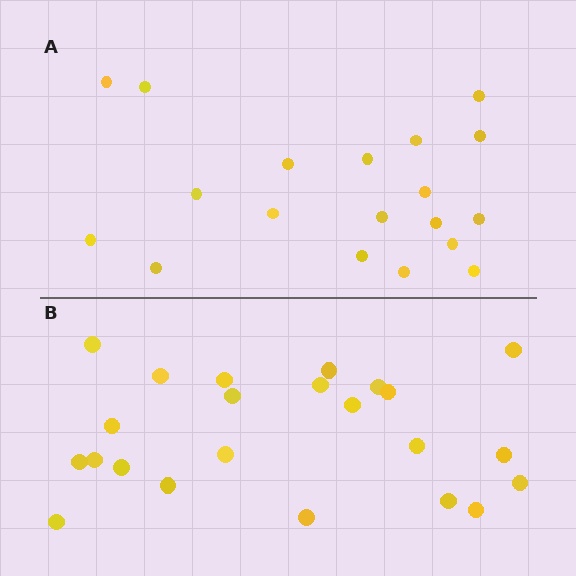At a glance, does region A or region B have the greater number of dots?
Region B (the bottom region) has more dots.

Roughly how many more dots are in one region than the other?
Region B has about 4 more dots than region A.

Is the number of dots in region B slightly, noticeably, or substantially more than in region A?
Region B has only slightly more — the two regions are fairly close. The ratio is roughly 1.2 to 1.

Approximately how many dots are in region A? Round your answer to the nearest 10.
About 20 dots. (The exact count is 19, which rounds to 20.)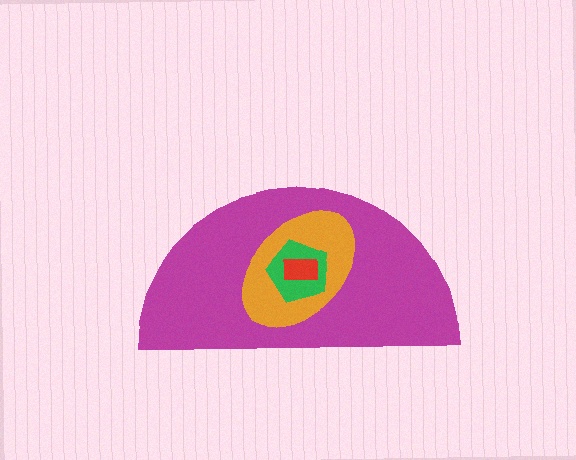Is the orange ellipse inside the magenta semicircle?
Yes.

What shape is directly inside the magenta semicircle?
The orange ellipse.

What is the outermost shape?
The magenta semicircle.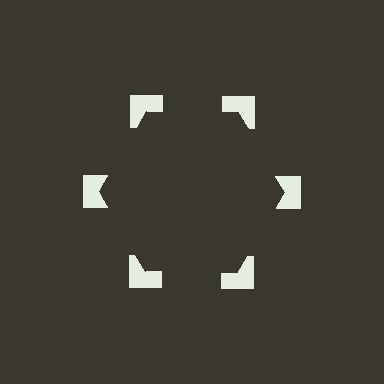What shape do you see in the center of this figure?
An illusory hexagon — its edges are inferred from the aligned wedge cuts in the notched squares, not physically drawn.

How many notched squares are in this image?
There are 6 — one at each vertex of the illusory hexagon.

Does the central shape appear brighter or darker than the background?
It typically appears slightly darker than the background, even though no actual brightness change is drawn.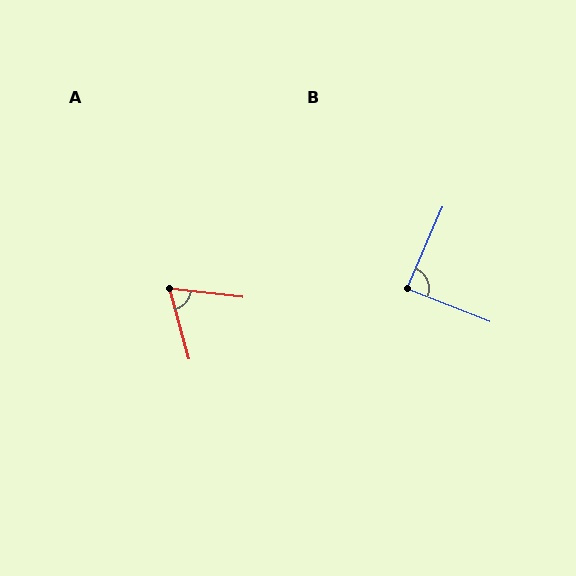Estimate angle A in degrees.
Approximately 68 degrees.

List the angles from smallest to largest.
A (68°), B (88°).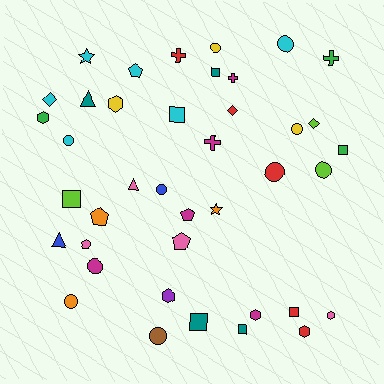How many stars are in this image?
There are 2 stars.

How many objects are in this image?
There are 40 objects.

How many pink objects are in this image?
There are 4 pink objects.